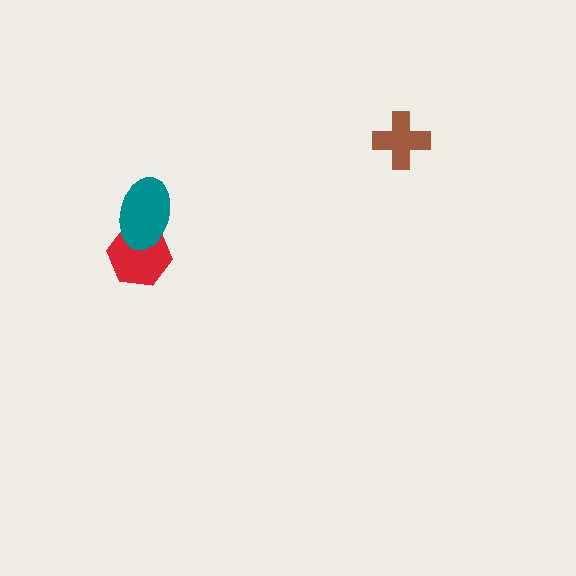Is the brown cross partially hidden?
No, no other shape covers it.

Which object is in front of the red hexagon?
The teal ellipse is in front of the red hexagon.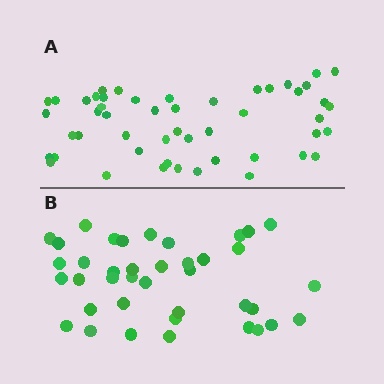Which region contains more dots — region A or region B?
Region A (the top region) has more dots.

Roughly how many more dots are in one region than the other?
Region A has roughly 12 or so more dots than region B.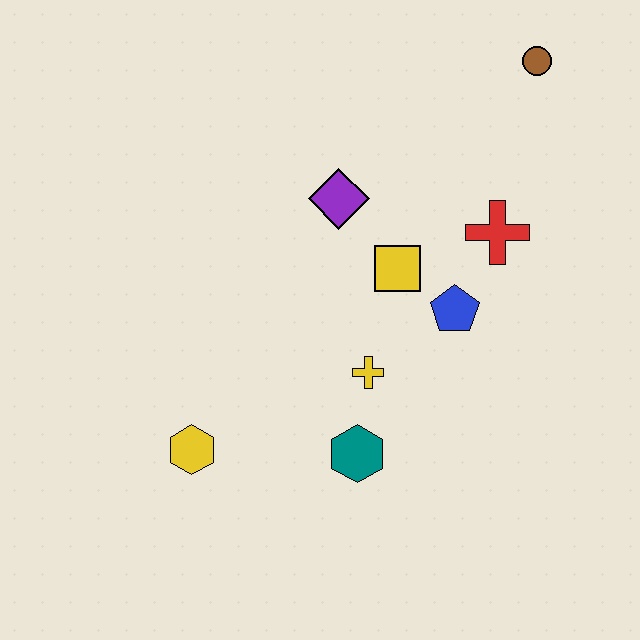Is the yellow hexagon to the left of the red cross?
Yes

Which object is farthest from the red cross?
The yellow hexagon is farthest from the red cross.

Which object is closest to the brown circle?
The red cross is closest to the brown circle.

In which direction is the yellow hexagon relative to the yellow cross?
The yellow hexagon is to the left of the yellow cross.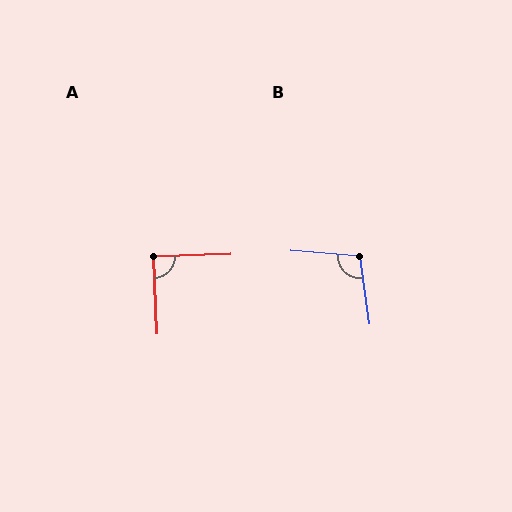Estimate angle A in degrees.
Approximately 89 degrees.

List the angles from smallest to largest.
A (89°), B (102°).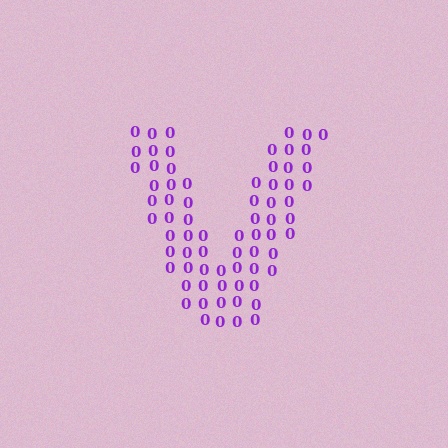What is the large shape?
The large shape is the letter V.